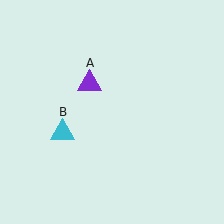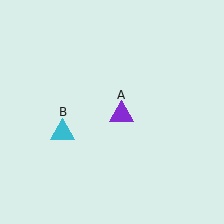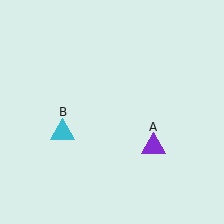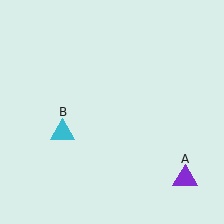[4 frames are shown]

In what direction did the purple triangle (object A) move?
The purple triangle (object A) moved down and to the right.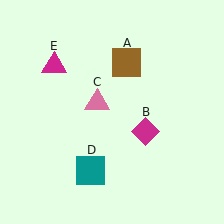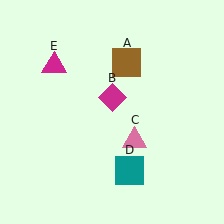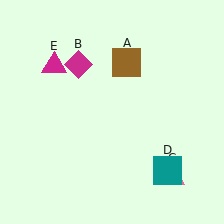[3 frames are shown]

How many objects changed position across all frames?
3 objects changed position: magenta diamond (object B), pink triangle (object C), teal square (object D).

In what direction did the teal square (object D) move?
The teal square (object D) moved right.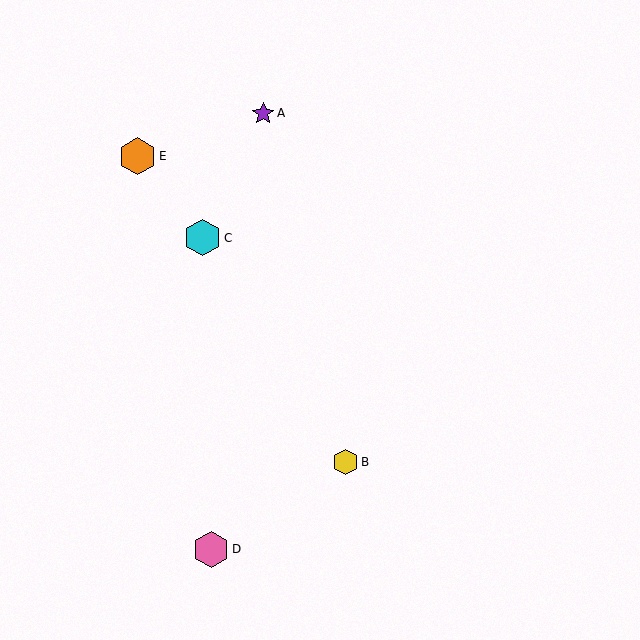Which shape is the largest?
The orange hexagon (labeled E) is the largest.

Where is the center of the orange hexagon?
The center of the orange hexagon is at (138, 156).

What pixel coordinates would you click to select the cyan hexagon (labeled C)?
Click at (202, 238) to select the cyan hexagon C.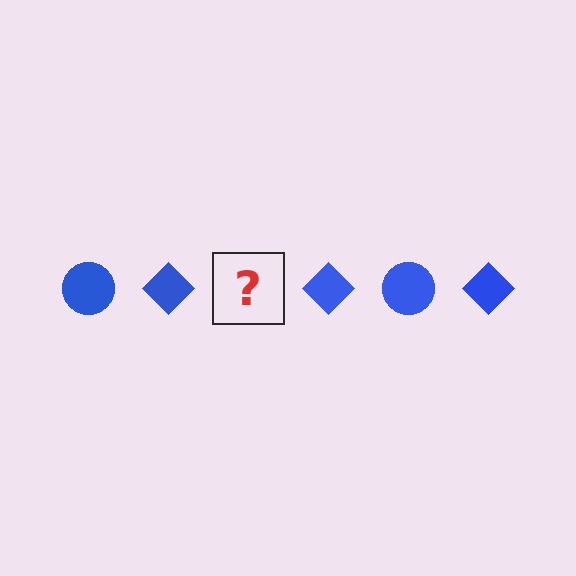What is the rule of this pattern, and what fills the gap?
The rule is that the pattern cycles through circle, diamond shapes in blue. The gap should be filled with a blue circle.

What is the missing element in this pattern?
The missing element is a blue circle.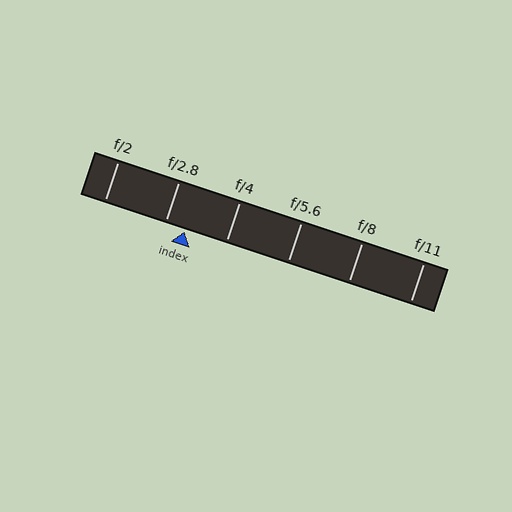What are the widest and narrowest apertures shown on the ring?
The widest aperture shown is f/2 and the narrowest is f/11.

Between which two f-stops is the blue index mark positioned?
The index mark is between f/2.8 and f/4.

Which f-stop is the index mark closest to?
The index mark is closest to f/2.8.